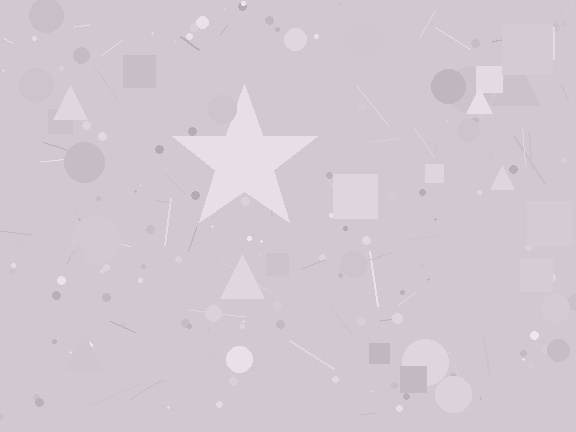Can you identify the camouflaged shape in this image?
The camouflaged shape is a star.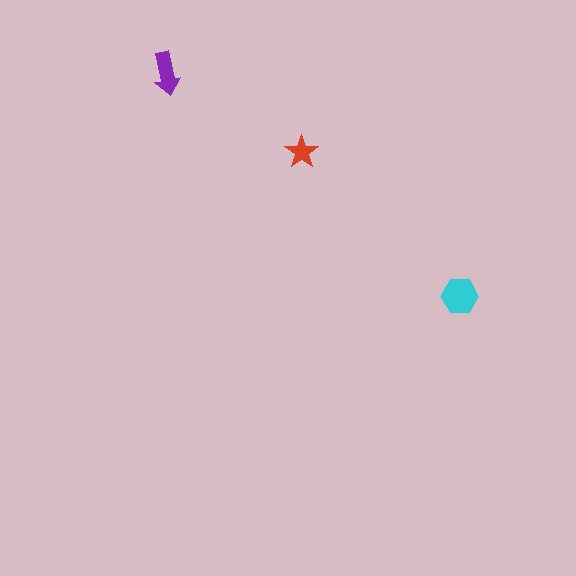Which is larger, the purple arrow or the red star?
The purple arrow.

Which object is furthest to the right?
The cyan hexagon is rightmost.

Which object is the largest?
The cyan hexagon.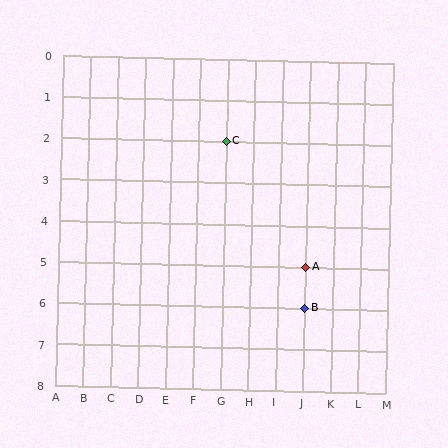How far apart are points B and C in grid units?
Points B and C are 3 columns and 4 rows apart (about 5.0 grid units diagonally).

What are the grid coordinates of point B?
Point B is at grid coordinates (J, 6).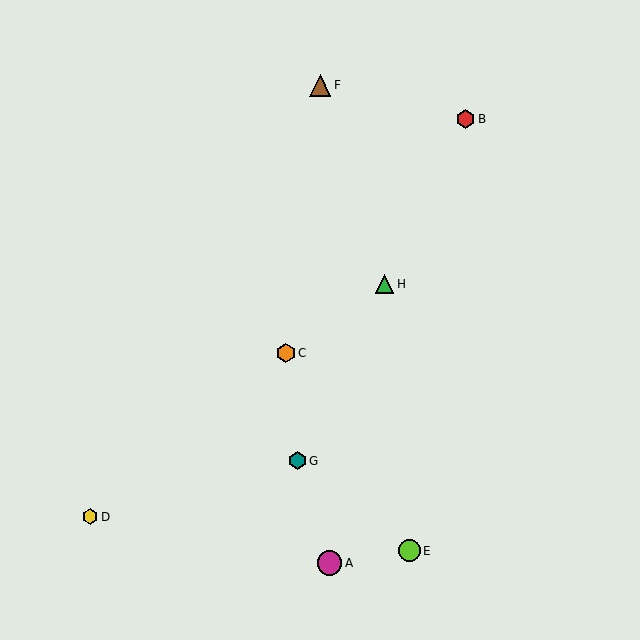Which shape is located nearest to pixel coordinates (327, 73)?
The brown triangle (labeled F) at (320, 85) is nearest to that location.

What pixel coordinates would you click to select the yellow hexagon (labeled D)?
Click at (90, 517) to select the yellow hexagon D.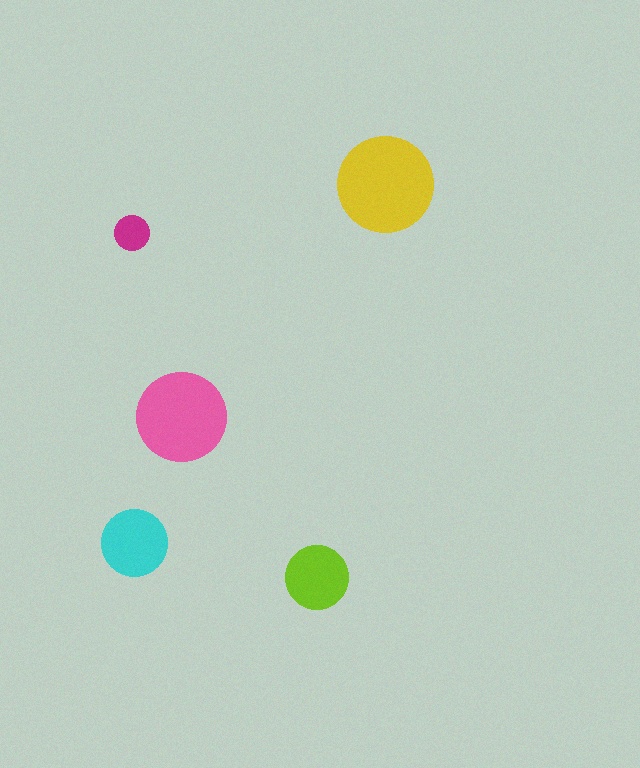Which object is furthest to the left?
The magenta circle is leftmost.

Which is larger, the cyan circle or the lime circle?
The cyan one.